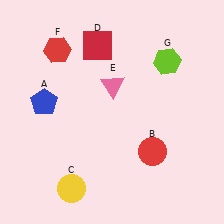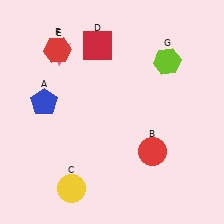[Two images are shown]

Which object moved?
The pink triangle (E) moved left.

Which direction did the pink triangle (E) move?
The pink triangle (E) moved left.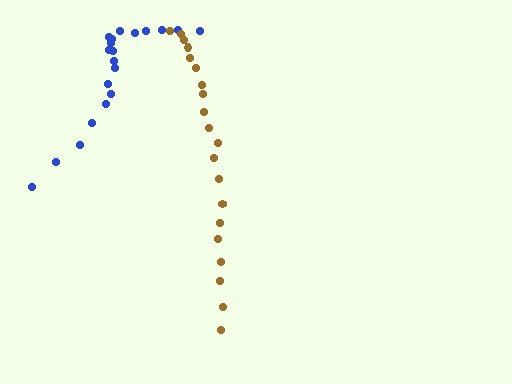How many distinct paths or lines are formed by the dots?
There are 2 distinct paths.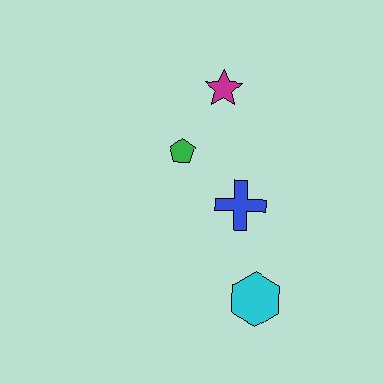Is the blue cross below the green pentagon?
Yes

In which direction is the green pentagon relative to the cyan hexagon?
The green pentagon is above the cyan hexagon.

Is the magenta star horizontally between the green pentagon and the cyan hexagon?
Yes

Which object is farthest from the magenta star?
The cyan hexagon is farthest from the magenta star.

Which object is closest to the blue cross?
The green pentagon is closest to the blue cross.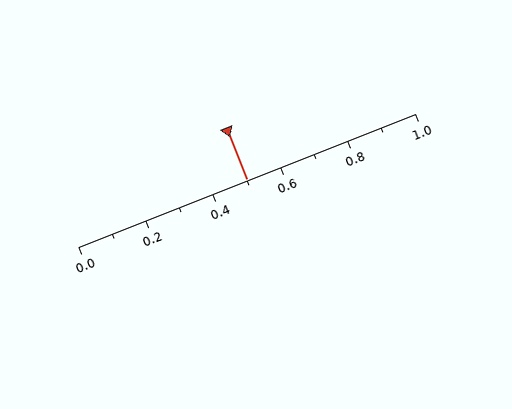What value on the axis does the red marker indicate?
The marker indicates approximately 0.5.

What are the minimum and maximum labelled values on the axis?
The axis runs from 0.0 to 1.0.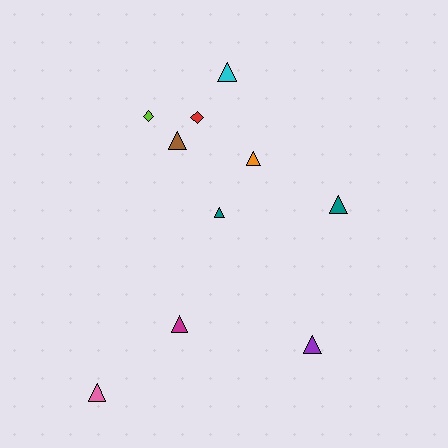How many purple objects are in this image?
There is 1 purple object.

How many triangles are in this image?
There are 8 triangles.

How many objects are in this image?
There are 10 objects.